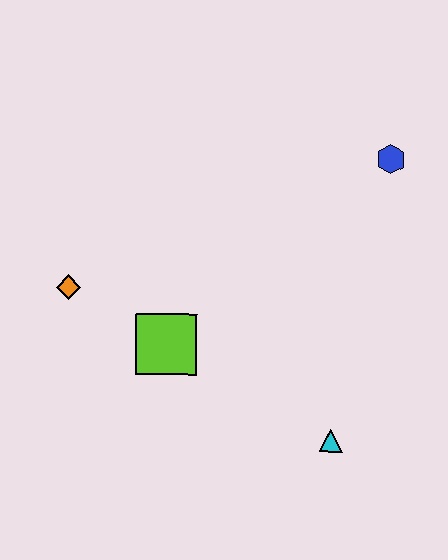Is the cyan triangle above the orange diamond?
No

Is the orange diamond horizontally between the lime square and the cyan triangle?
No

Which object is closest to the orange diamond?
The lime square is closest to the orange diamond.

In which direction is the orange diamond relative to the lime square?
The orange diamond is to the left of the lime square.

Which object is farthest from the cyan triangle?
The orange diamond is farthest from the cyan triangle.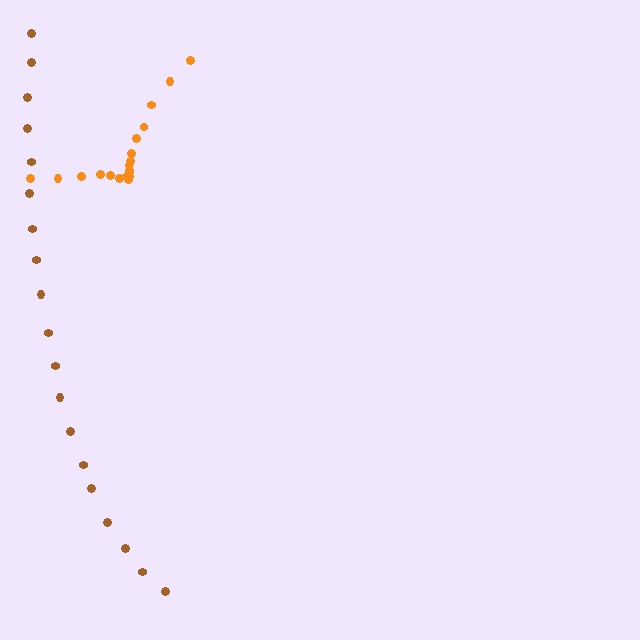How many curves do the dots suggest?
There are 2 distinct paths.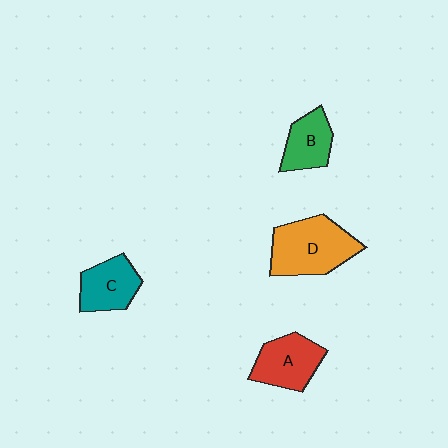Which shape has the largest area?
Shape D (orange).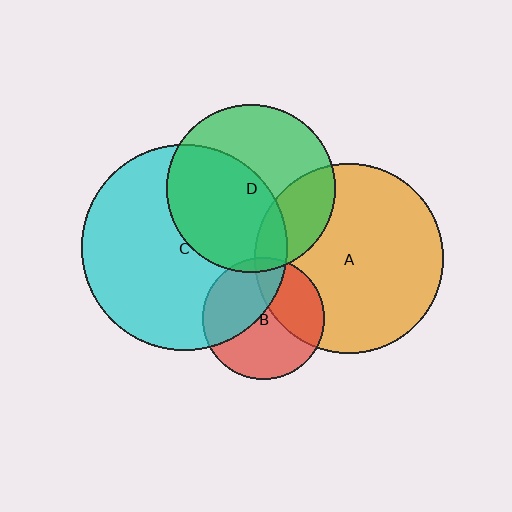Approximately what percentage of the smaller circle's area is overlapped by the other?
Approximately 25%.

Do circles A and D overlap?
Yes.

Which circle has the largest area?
Circle C (cyan).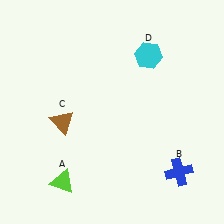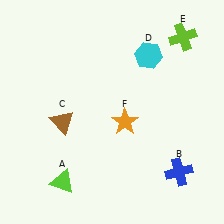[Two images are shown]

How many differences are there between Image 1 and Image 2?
There are 2 differences between the two images.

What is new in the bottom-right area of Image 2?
An orange star (F) was added in the bottom-right area of Image 2.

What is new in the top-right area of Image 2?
A lime cross (E) was added in the top-right area of Image 2.